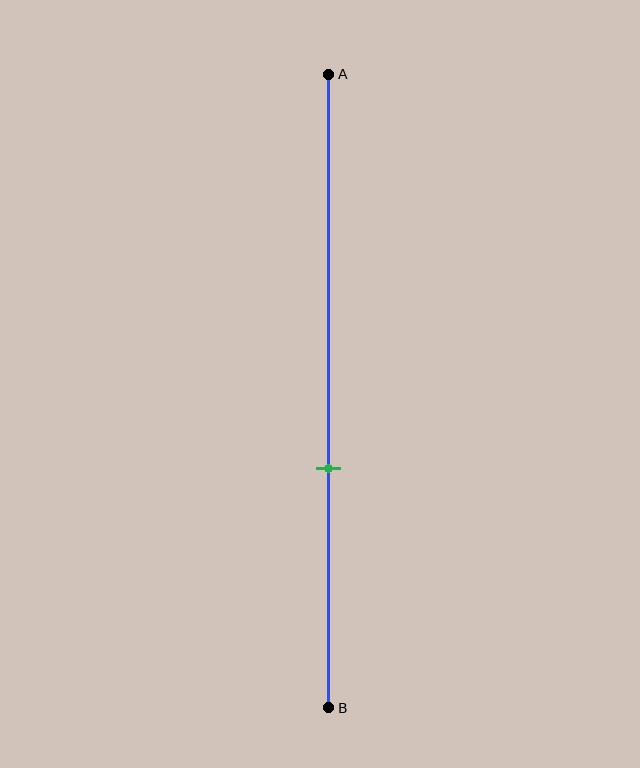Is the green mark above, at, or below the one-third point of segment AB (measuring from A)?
The green mark is below the one-third point of segment AB.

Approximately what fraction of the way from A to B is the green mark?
The green mark is approximately 60% of the way from A to B.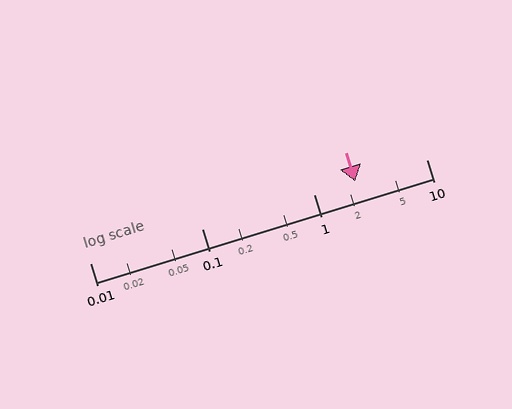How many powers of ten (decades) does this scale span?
The scale spans 3 decades, from 0.01 to 10.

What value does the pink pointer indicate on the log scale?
The pointer indicates approximately 2.3.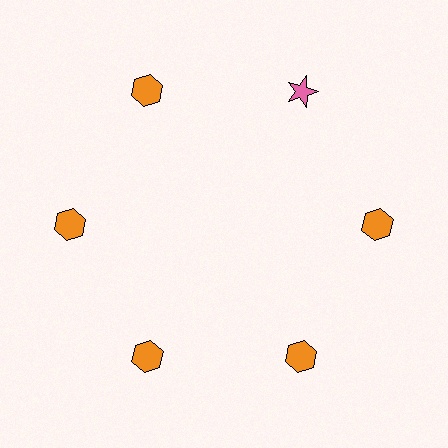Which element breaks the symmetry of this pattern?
The pink star at roughly the 1 o'clock position breaks the symmetry. All other shapes are orange hexagons.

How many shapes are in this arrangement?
There are 6 shapes arranged in a ring pattern.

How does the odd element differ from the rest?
It differs in both color (pink instead of orange) and shape (star instead of hexagon).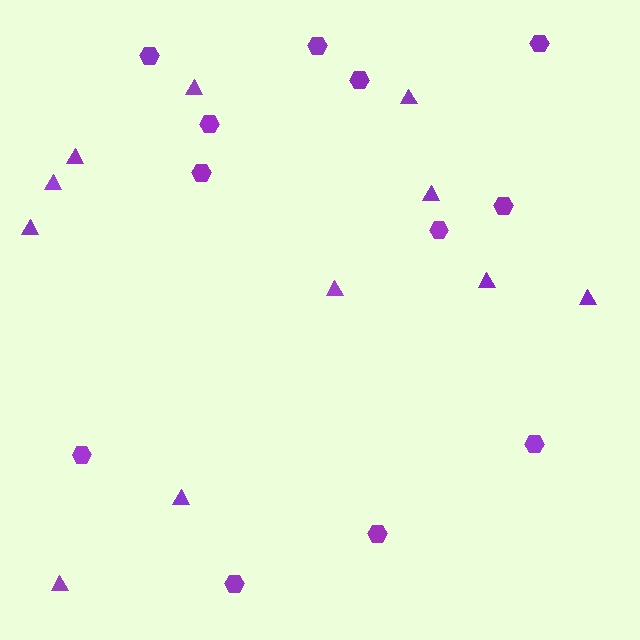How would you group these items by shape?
There are 2 groups: one group of triangles (11) and one group of hexagons (12).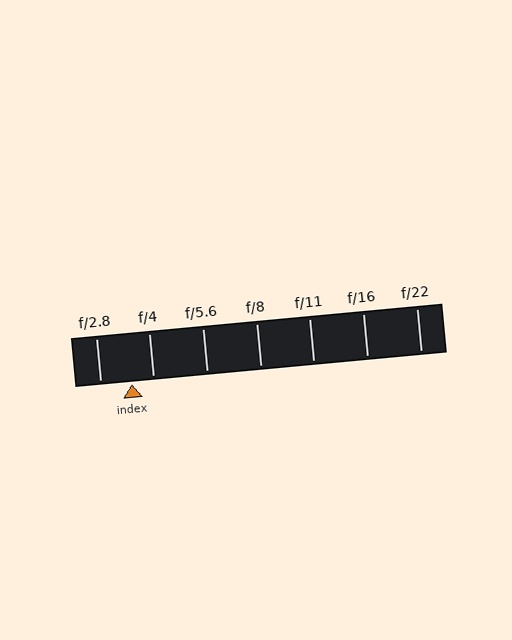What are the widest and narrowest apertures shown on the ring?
The widest aperture shown is f/2.8 and the narrowest is f/22.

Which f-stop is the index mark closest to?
The index mark is closest to f/4.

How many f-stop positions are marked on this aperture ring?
There are 7 f-stop positions marked.